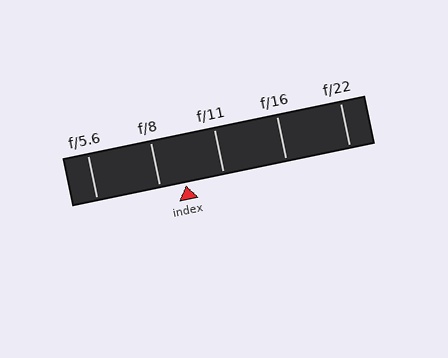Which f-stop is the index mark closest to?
The index mark is closest to f/8.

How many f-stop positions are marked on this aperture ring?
There are 5 f-stop positions marked.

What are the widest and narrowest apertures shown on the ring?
The widest aperture shown is f/5.6 and the narrowest is f/22.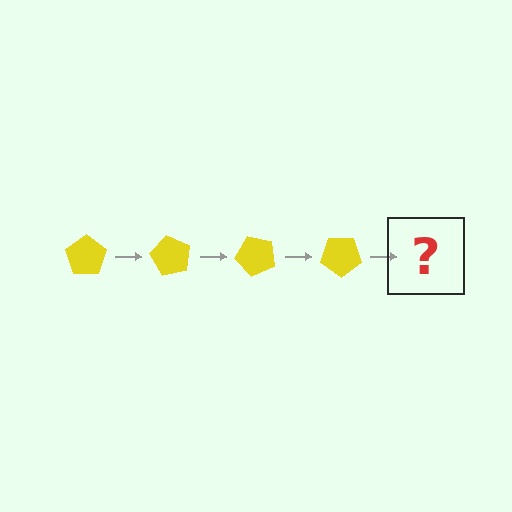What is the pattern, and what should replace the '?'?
The pattern is that the pentagon rotates 60 degrees each step. The '?' should be a yellow pentagon rotated 240 degrees.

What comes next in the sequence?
The next element should be a yellow pentagon rotated 240 degrees.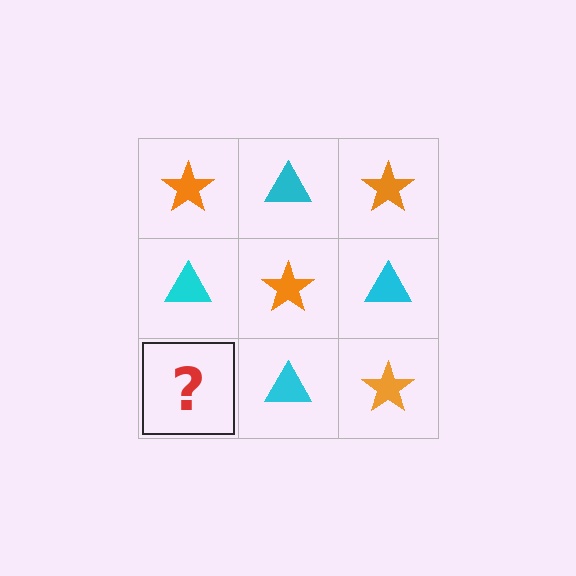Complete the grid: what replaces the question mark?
The question mark should be replaced with an orange star.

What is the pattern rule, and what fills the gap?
The rule is that it alternates orange star and cyan triangle in a checkerboard pattern. The gap should be filled with an orange star.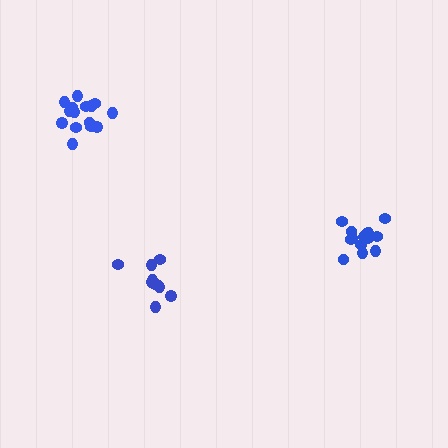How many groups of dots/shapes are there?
There are 3 groups.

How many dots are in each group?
Group 1: 10 dots, Group 2: 14 dots, Group 3: 15 dots (39 total).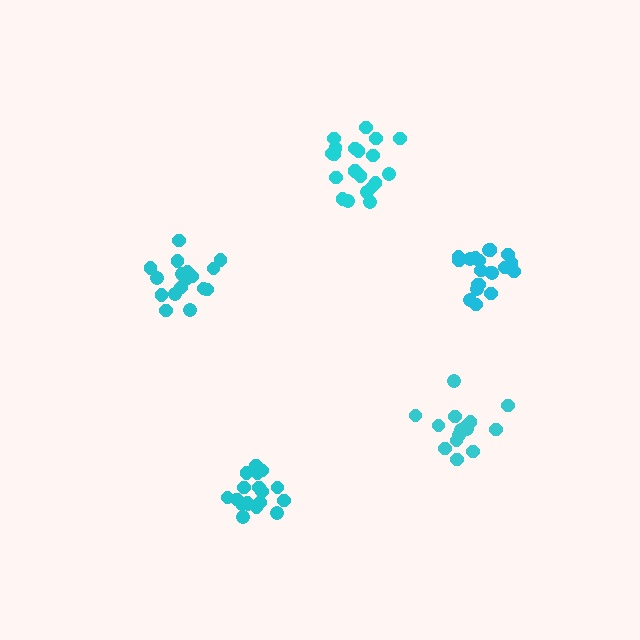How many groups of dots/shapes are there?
There are 5 groups.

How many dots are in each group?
Group 1: 17 dots, Group 2: 20 dots, Group 3: 15 dots, Group 4: 21 dots, Group 5: 18 dots (91 total).